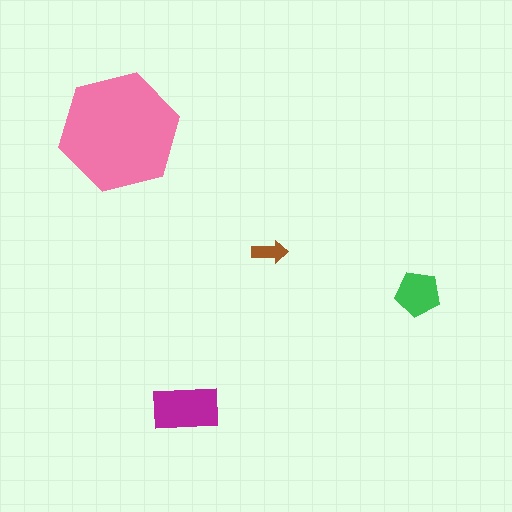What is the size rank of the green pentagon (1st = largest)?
3rd.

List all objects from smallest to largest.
The brown arrow, the green pentagon, the magenta rectangle, the pink hexagon.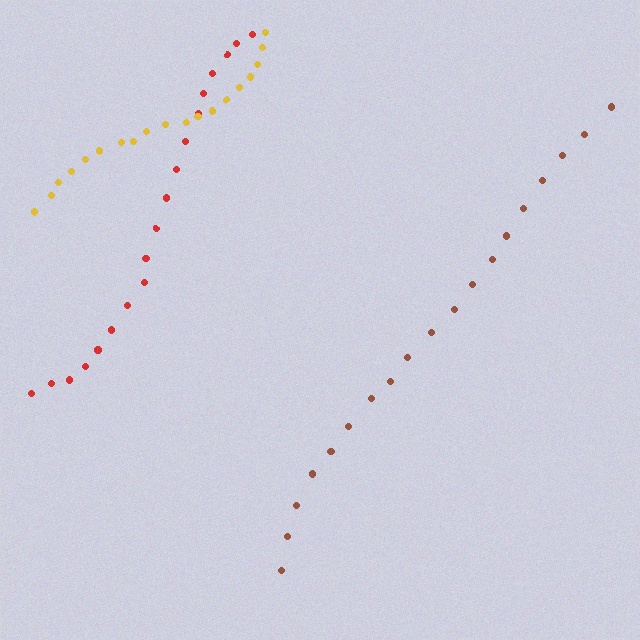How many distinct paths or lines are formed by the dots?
There are 3 distinct paths.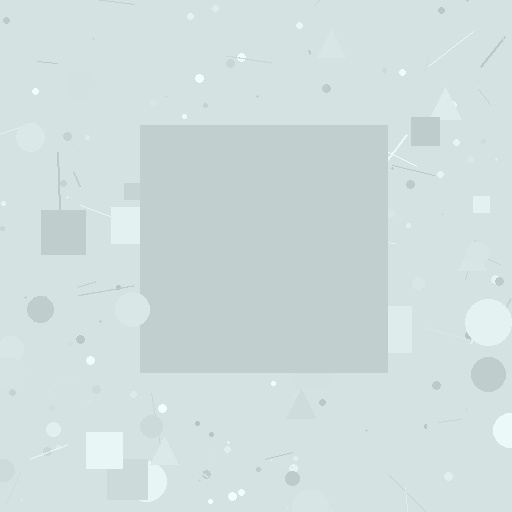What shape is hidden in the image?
A square is hidden in the image.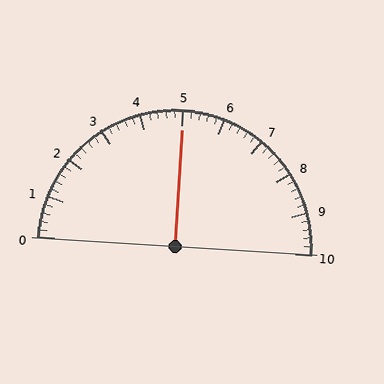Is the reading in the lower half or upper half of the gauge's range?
The reading is in the upper half of the range (0 to 10).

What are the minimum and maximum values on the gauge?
The gauge ranges from 0 to 10.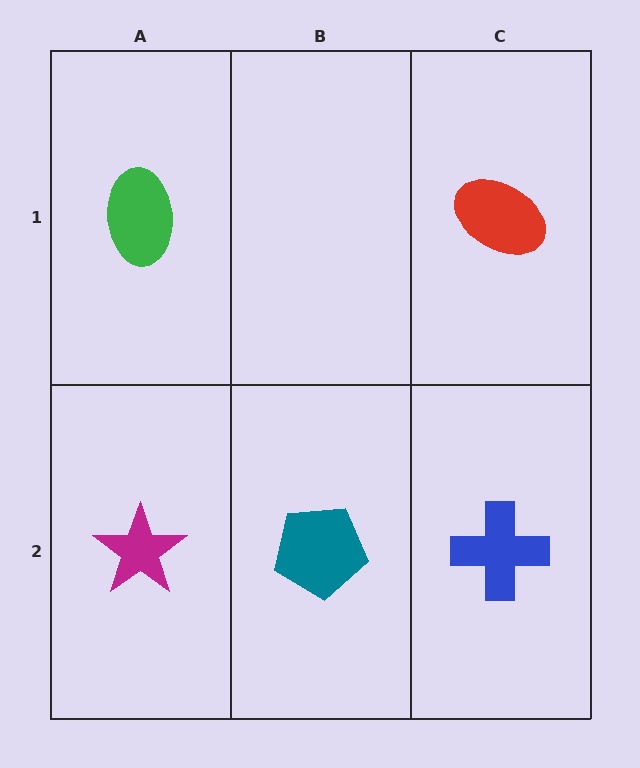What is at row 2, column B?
A teal pentagon.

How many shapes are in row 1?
2 shapes.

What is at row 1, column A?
A green ellipse.